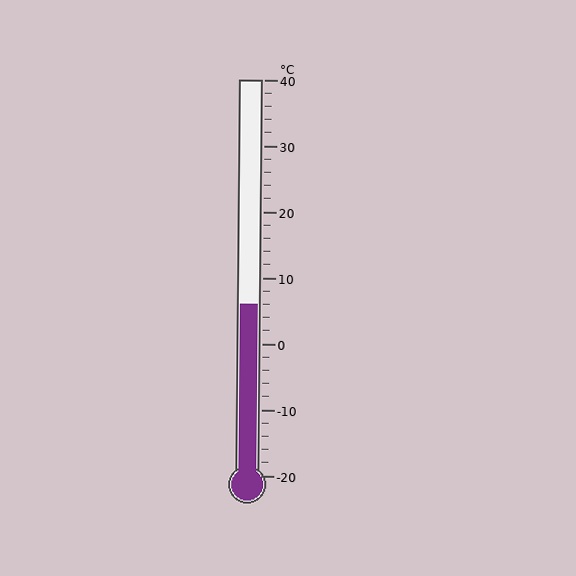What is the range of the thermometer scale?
The thermometer scale ranges from -20°C to 40°C.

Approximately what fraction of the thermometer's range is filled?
The thermometer is filled to approximately 45% of its range.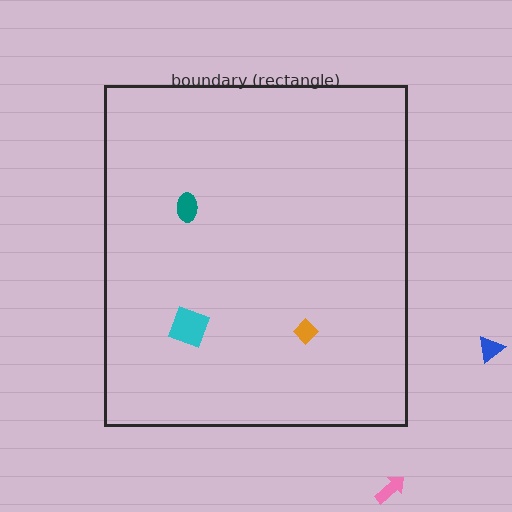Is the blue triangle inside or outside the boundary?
Outside.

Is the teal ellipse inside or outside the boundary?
Inside.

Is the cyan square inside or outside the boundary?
Inside.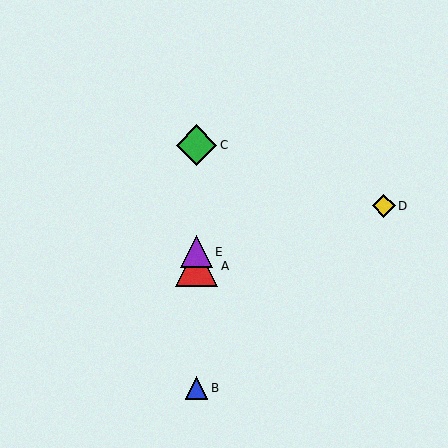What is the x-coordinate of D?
Object D is at x≈384.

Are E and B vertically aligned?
Yes, both are at x≈196.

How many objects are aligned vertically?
4 objects (A, B, C, E) are aligned vertically.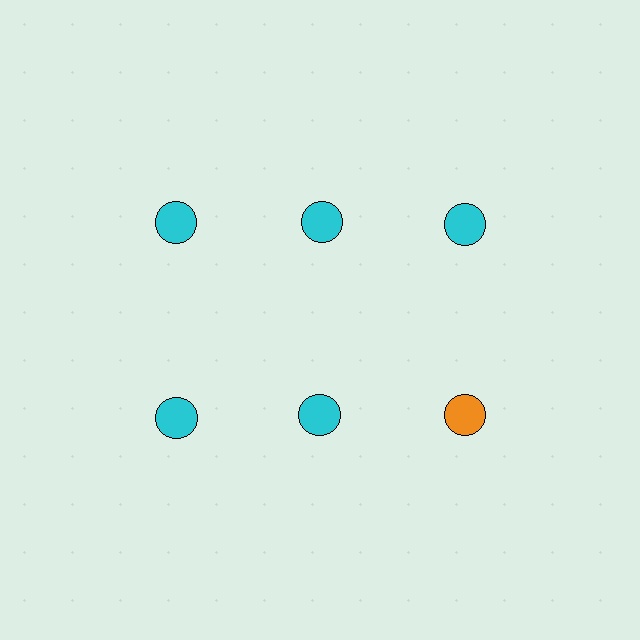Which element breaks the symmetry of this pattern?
The orange circle in the second row, center column breaks the symmetry. All other shapes are cyan circles.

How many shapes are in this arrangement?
There are 6 shapes arranged in a grid pattern.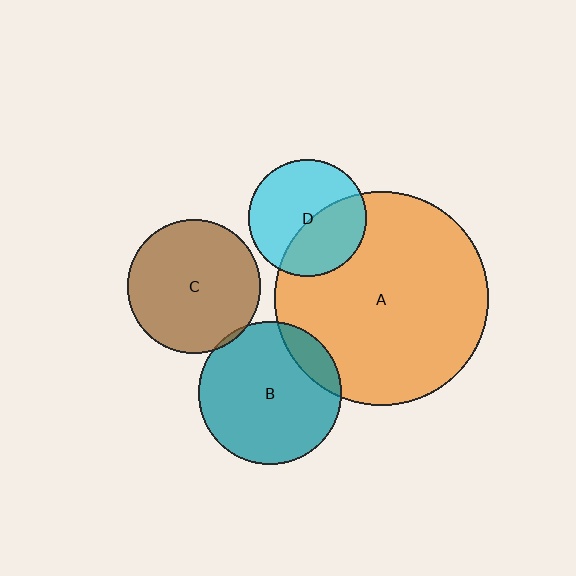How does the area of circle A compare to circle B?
Approximately 2.2 times.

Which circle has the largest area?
Circle A (orange).